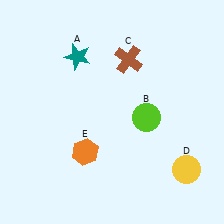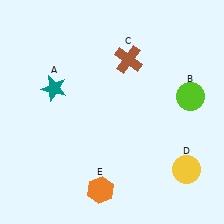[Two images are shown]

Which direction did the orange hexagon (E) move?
The orange hexagon (E) moved down.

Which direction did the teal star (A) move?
The teal star (A) moved down.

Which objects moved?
The objects that moved are: the teal star (A), the lime circle (B), the orange hexagon (E).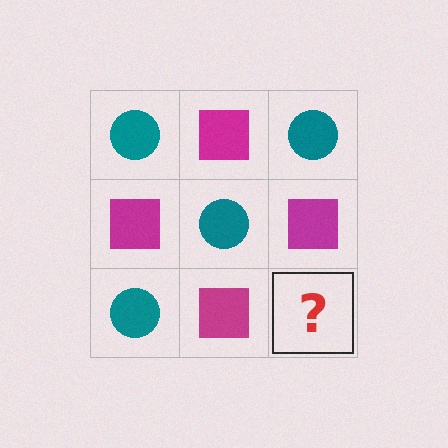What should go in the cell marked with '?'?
The missing cell should contain a teal circle.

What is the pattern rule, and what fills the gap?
The rule is that it alternates teal circle and magenta square in a checkerboard pattern. The gap should be filled with a teal circle.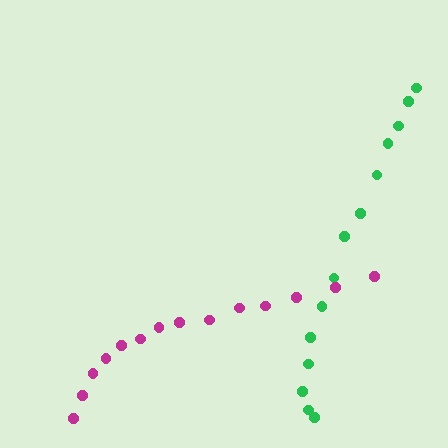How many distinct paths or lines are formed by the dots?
There are 2 distinct paths.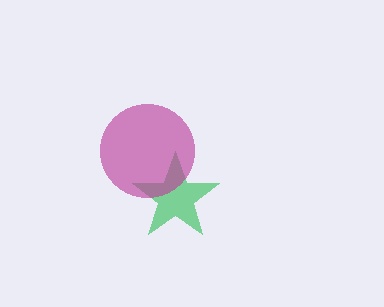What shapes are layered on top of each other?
The layered shapes are: a green star, a magenta circle.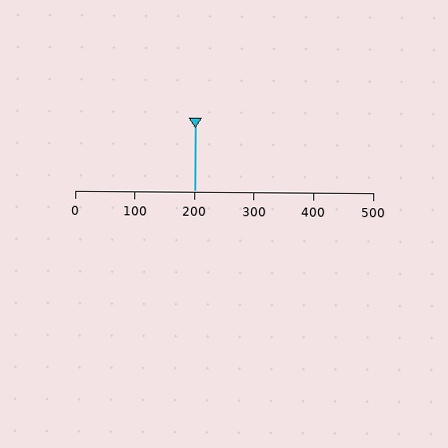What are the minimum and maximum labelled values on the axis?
The axis runs from 0 to 500.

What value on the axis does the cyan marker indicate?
The marker indicates approximately 200.